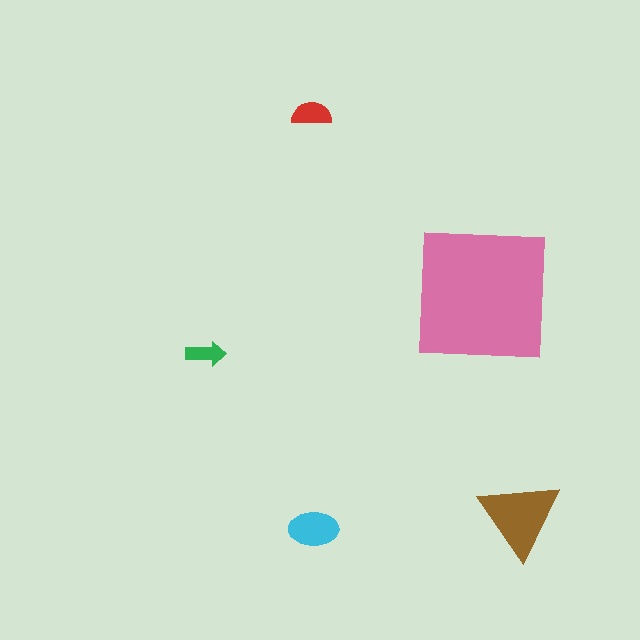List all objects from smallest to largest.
The green arrow, the red semicircle, the cyan ellipse, the brown triangle, the pink square.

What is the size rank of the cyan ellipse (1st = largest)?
3rd.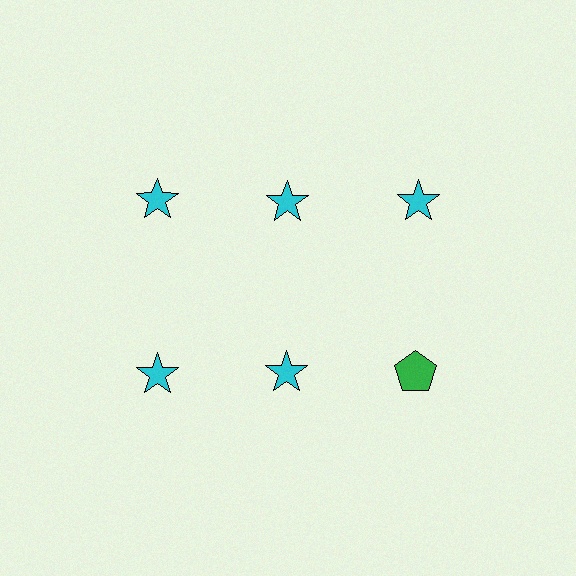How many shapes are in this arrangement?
There are 6 shapes arranged in a grid pattern.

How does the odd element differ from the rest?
It differs in both color (green instead of cyan) and shape (pentagon instead of star).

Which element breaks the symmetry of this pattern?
The green pentagon in the second row, center column breaks the symmetry. All other shapes are cyan stars.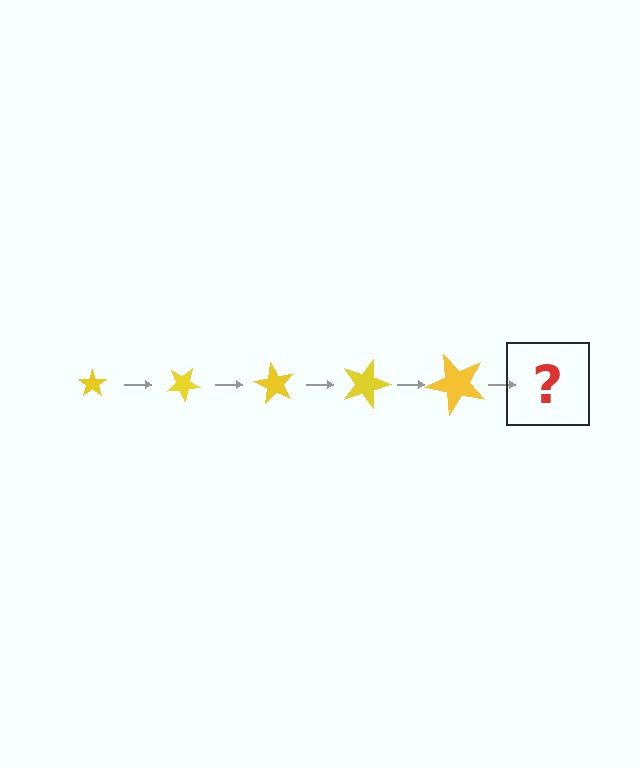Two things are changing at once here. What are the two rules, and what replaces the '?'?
The two rules are that the star grows larger each step and it rotates 30 degrees each step. The '?' should be a star, larger than the previous one and rotated 150 degrees from the start.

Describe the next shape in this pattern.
It should be a star, larger than the previous one and rotated 150 degrees from the start.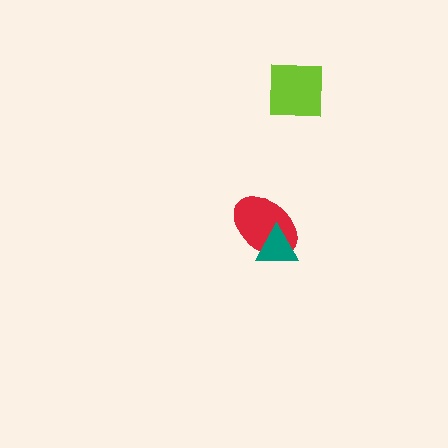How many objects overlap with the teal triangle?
1 object overlaps with the teal triangle.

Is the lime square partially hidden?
No, no other shape covers it.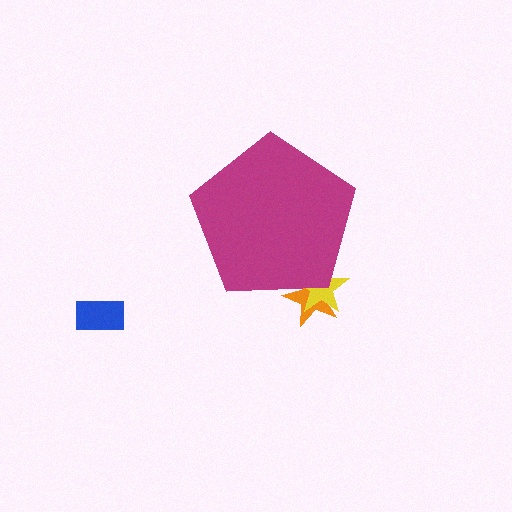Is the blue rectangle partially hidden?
No, the blue rectangle is fully visible.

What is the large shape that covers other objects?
A magenta pentagon.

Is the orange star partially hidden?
Yes, the orange star is partially hidden behind the magenta pentagon.